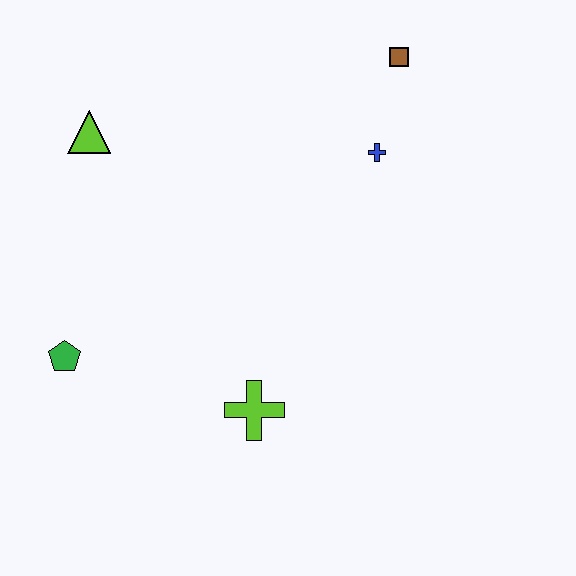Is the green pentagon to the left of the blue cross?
Yes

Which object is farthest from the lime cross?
The brown square is farthest from the lime cross.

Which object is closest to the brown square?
The blue cross is closest to the brown square.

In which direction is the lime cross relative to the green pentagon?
The lime cross is to the right of the green pentagon.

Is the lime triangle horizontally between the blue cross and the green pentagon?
Yes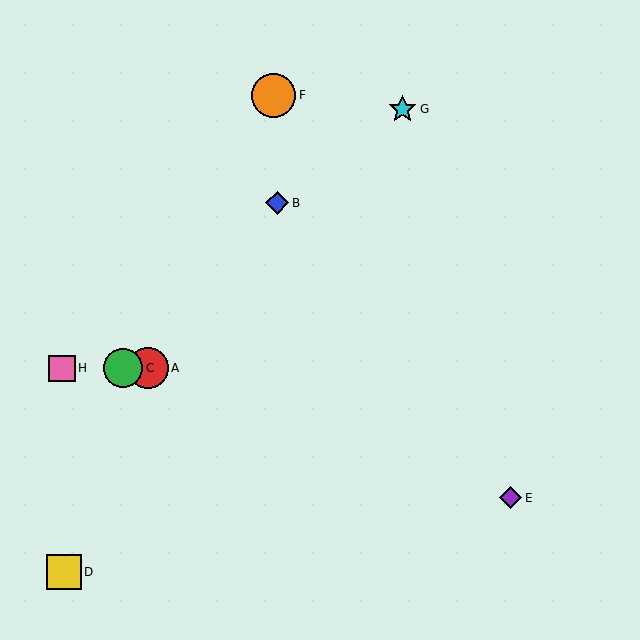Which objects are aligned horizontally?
Objects A, C, H are aligned horizontally.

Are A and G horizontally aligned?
No, A is at y≈368 and G is at y≈109.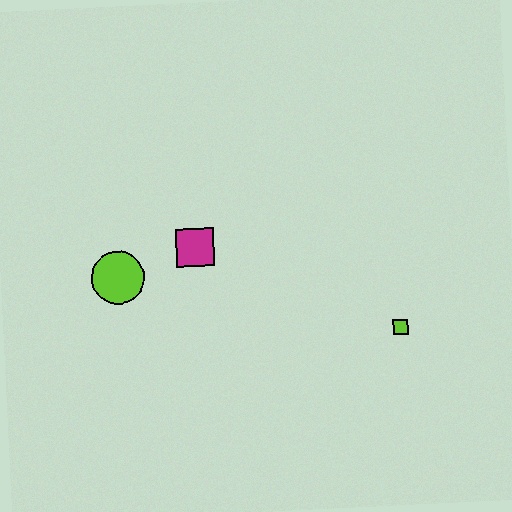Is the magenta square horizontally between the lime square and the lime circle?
Yes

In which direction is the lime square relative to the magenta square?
The lime square is to the right of the magenta square.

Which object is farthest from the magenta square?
The lime square is farthest from the magenta square.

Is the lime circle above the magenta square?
No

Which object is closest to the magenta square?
The lime circle is closest to the magenta square.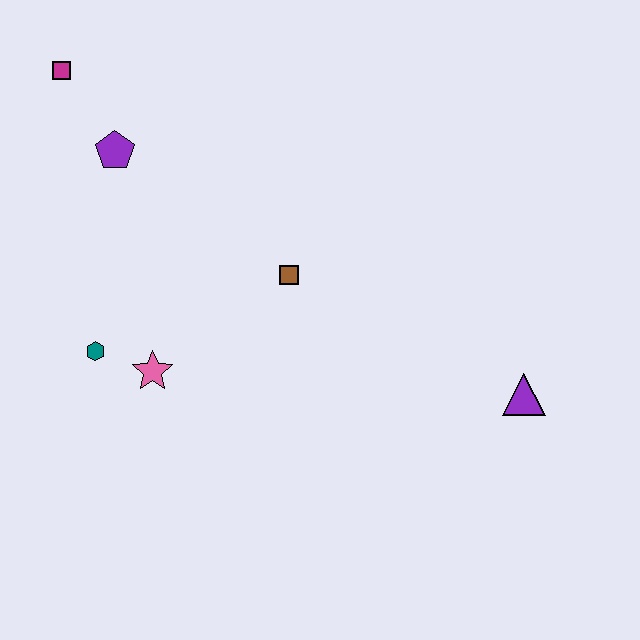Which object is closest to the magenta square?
The purple pentagon is closest to the magenta square.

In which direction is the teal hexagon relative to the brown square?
The teal hexagon is to the left of the brown square.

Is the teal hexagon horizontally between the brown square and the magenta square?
Yes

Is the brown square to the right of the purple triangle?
No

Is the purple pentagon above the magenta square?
No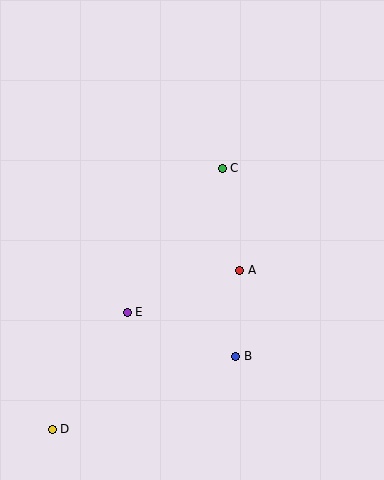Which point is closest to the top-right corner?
Point C is closest to the top-right corner.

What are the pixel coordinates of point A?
Point A is at (240, 270).